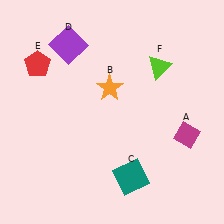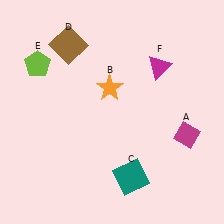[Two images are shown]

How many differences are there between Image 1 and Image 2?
There are 3 differences between the two images.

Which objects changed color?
D changed from purple to brown. E changed from red to lime. F changed from lime to magenta.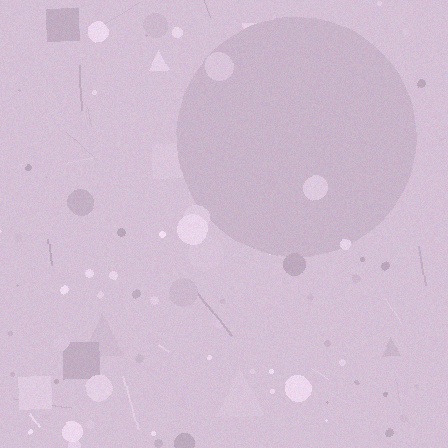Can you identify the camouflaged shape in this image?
The camouflaged shape is a circle.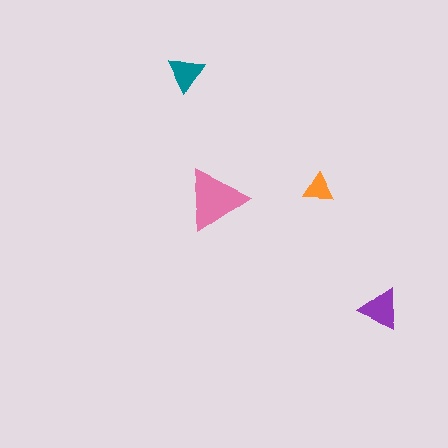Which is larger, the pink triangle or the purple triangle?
The pink one.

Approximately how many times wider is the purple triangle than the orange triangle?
About 1.5 times wider.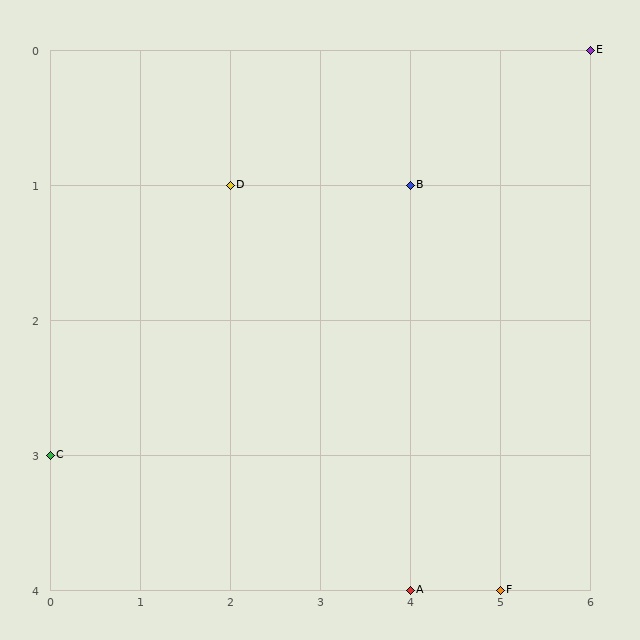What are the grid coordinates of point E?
Point E is at grid coordinates (6, 0).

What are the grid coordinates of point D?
Point D is at grid coordinates (2, 1).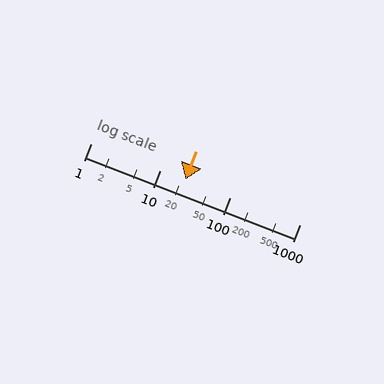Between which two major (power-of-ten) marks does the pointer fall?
The pointer is between 10 and 100.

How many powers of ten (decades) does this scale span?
The scale spans 3 decades, from 1 to 1000.